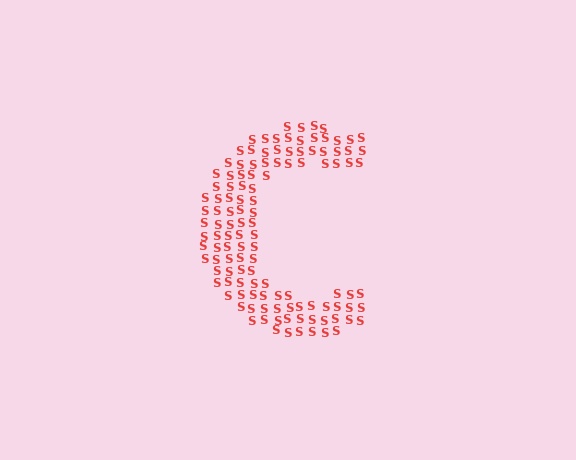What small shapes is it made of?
It is made of small letter S's.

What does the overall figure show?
The overall figure shows the letter C.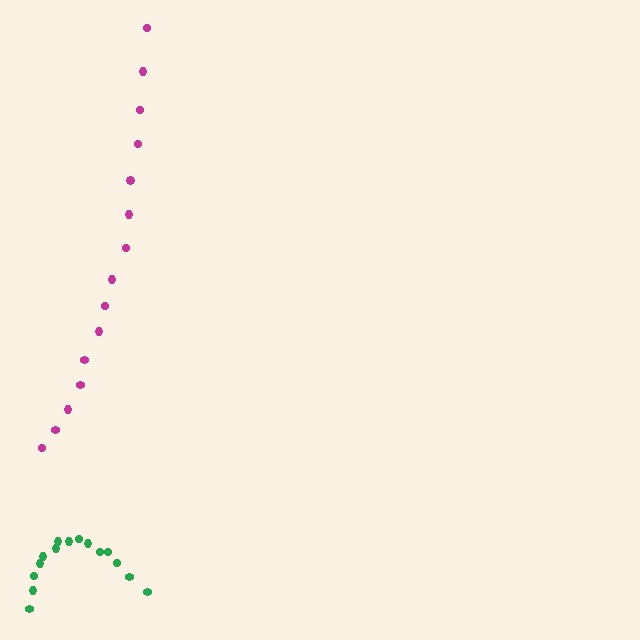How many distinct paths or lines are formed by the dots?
There are 2 distinct paths.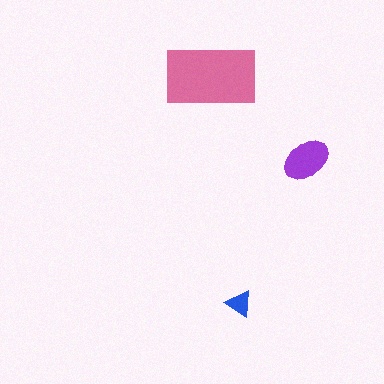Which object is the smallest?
The blue triangle.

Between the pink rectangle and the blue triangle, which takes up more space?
The pink rectangle.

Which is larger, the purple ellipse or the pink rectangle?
The pink rectangle.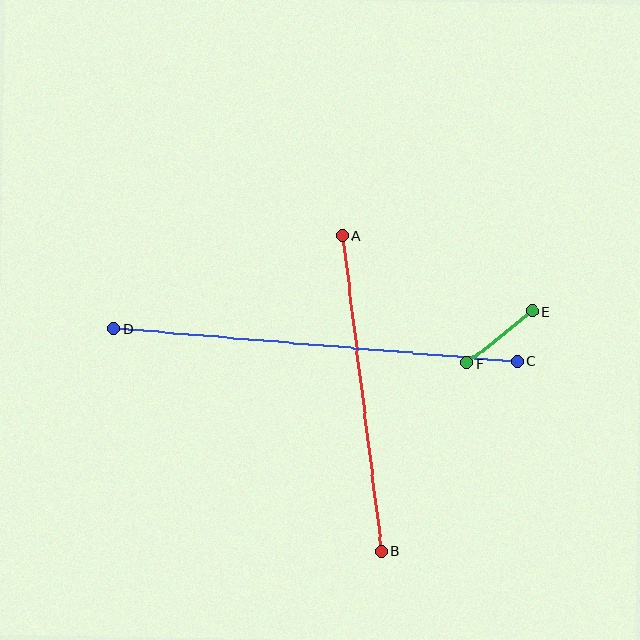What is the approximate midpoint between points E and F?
The midpoint is at approximately (500, 337) pixels.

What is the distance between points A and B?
The distance is approximately 318 pixels.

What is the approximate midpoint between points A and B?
The midpoint is at approximately (362, 393) pixels.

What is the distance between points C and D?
The distance is approximately 405 pixels.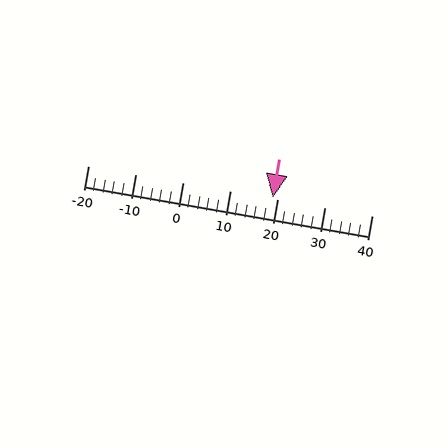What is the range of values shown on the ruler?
The ruler shows values from -20 to 40.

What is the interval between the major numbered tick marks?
The major tick marks are spaced 10 units apart.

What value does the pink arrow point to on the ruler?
The pink arrow points to approximately 19.